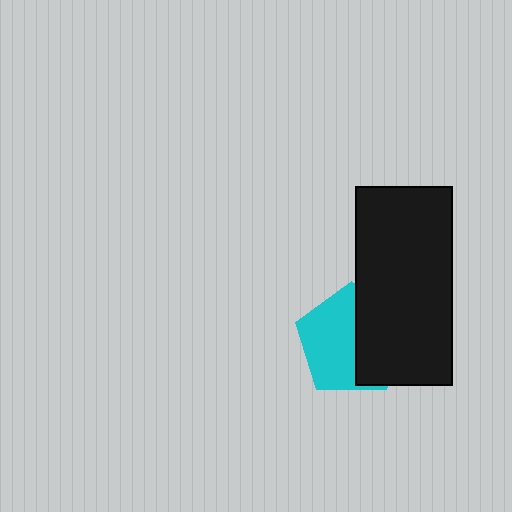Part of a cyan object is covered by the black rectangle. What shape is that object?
It is a pentagon.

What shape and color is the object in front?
The object in front is a black rectangle.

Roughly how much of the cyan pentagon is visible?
About half of it is visible (roughly 56%).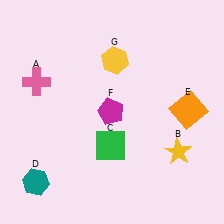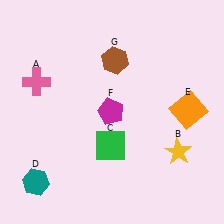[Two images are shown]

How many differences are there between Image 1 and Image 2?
There is 1 difference between the two images.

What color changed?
The hexagon (G) changed from yellow in Image 1 to brown in Image 2.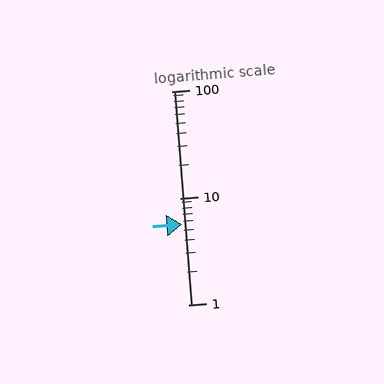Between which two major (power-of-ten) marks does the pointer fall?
The pointer is between 1 and 10.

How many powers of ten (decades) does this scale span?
The scale spans 2 decades, from 1 to 100.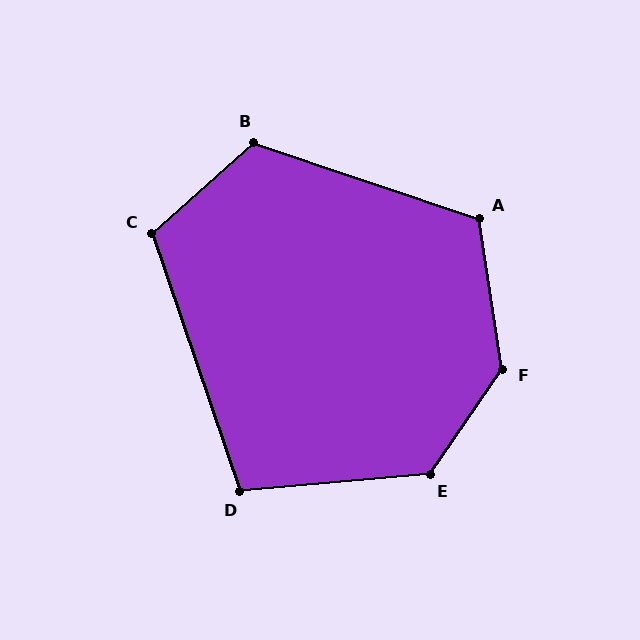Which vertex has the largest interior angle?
F, at approximately 137 degrees.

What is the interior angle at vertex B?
Approximately 120 degrees (obtuse).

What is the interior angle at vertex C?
Approximately 113 degrees (obtuse).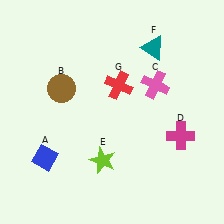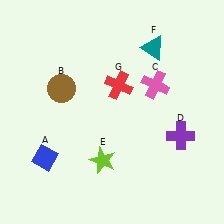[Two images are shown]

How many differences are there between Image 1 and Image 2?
There is 1 difference between the two images.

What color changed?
The cross (D) changed from magenta in Image 1 to purple in Image 2.